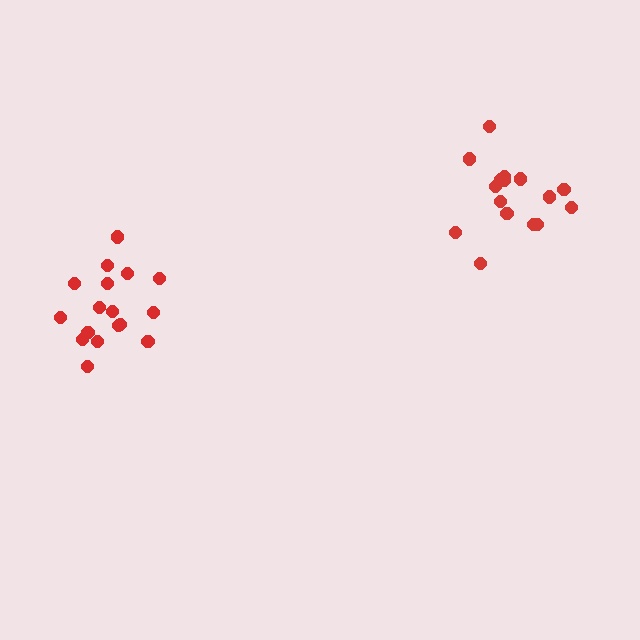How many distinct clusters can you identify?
There are 2 distinct clusters.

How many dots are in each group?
Group 1: 16 dots, Group 2: 17 dots (33 total).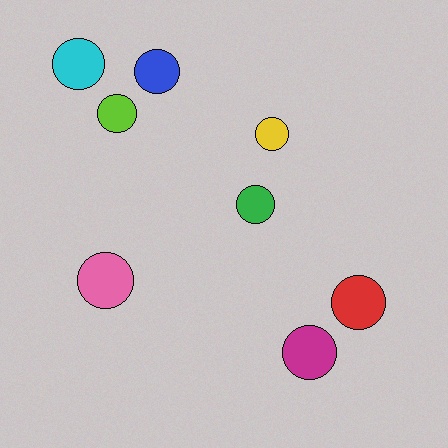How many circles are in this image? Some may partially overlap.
There are 8 circles.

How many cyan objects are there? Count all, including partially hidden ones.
There is 1 cyan object.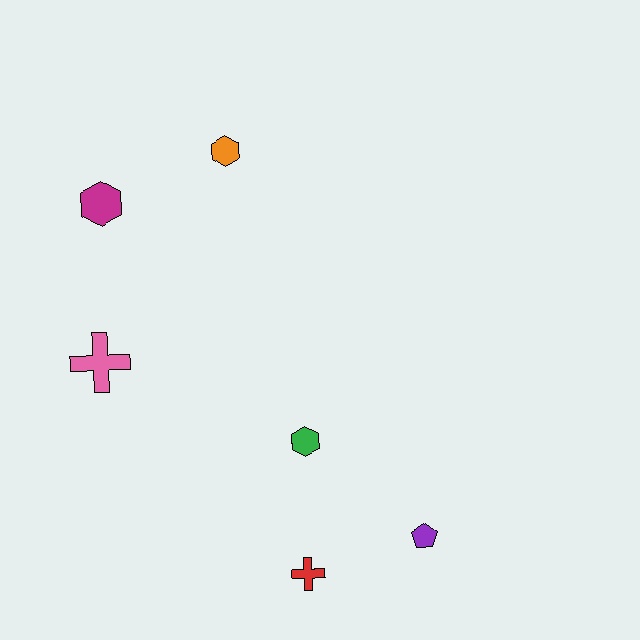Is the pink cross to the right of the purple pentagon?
No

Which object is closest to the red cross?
The purple pentagon is closest to the red cross.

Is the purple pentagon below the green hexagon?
Yes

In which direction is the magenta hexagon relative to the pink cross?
The magenta hexagon is above the pink cross.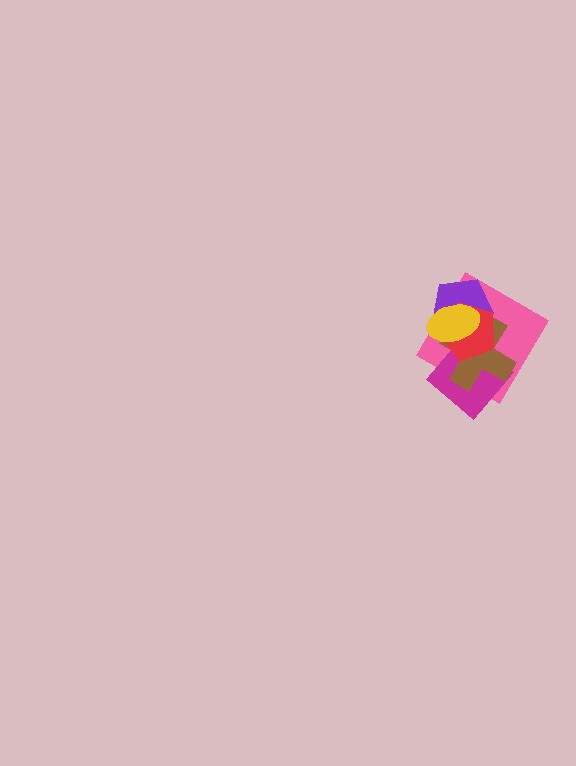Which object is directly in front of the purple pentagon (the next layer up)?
The brown cross is directly in front of the purple pentagon.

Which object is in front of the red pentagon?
The yellow ellipse is in front of the red pentagon.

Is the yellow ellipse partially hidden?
No, no other shape covers it.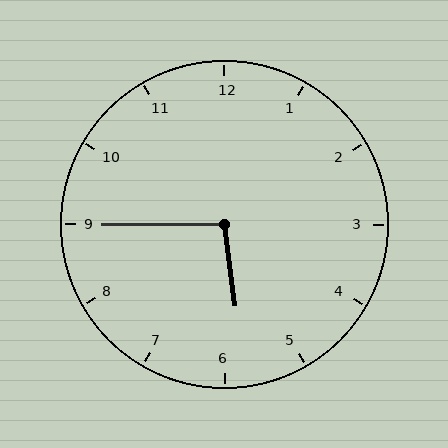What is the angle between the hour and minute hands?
Approximately 98 degrees.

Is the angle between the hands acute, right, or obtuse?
It is obtuse.